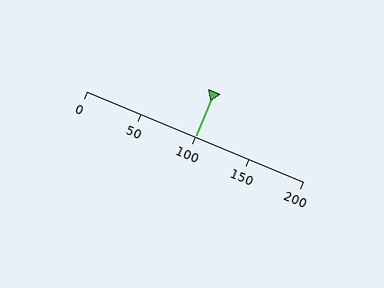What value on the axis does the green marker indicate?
The marker indicates approximately 100.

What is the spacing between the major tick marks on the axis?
The major ticks are spaced 50 apart.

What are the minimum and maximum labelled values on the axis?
The axis runs from 0 to 200.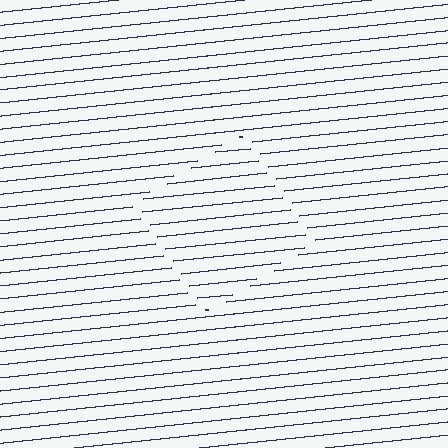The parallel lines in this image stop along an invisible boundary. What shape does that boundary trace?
An illusory square. The interior of the shape contains the same grating, shifted by half a period — the contour is defined by the phase discontinuity where line-ends from the inner and outer gratings abut.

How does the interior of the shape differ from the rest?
The interior of the shape contains the same grating, shifted by half a period — the contour is defined by the phase discontinuity where line-ends from the inner and outer gratings abut.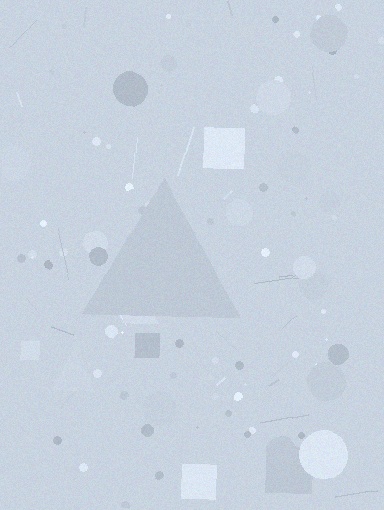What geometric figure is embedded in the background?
A triangle is embedded in the background.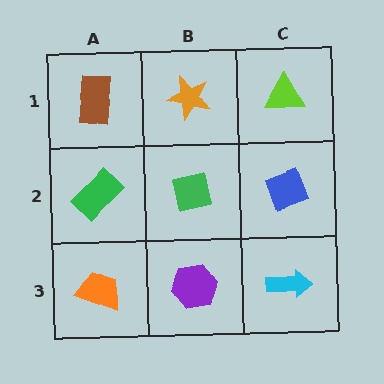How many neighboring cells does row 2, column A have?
3.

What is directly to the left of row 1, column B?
A brown rectangle.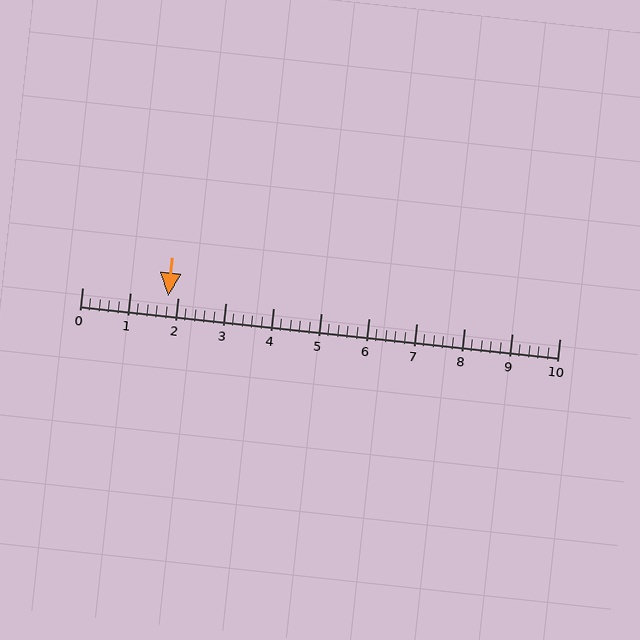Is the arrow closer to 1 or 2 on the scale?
The arrow is closer to 2.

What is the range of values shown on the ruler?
The ruler shows values from 0 to 10.